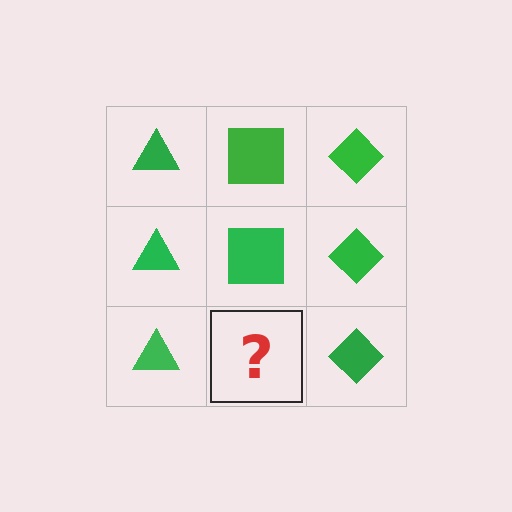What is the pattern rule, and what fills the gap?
The rule is that each column has a consistent shape. The gap should be filled with a green square.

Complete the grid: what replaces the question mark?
The question mark should be replaced with a green square.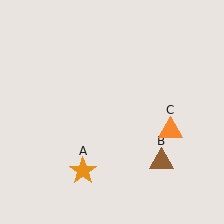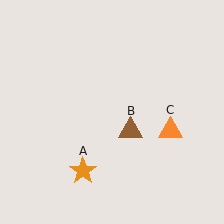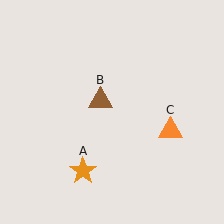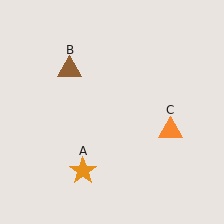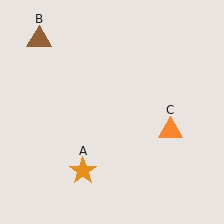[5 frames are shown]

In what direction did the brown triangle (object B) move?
The brown triangle (object B) moved up and to the left.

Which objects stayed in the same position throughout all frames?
Orange star (object A) and orange triangle (object C) remained stationary.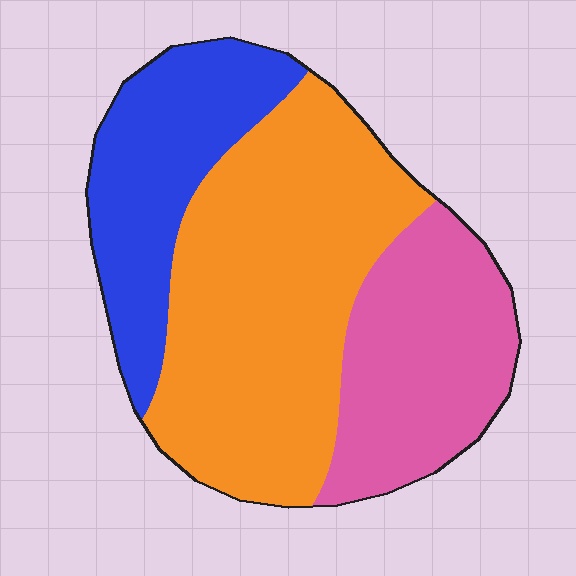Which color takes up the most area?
Orange, at roughly 50%.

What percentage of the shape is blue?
Blue takes up about one quarter (1/4) of the shape.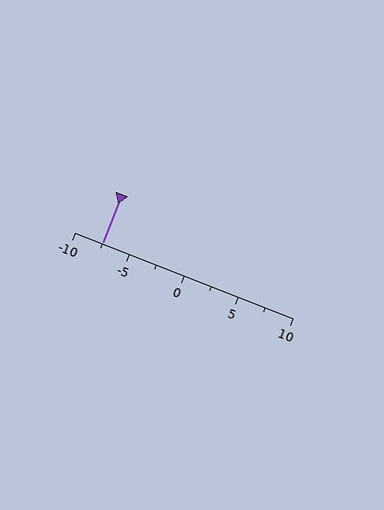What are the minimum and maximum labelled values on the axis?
The axis runs from -10 to 10.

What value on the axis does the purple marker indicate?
The marker indicates approximately -7.5.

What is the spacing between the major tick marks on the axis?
The major ticks are spaced 5 apart.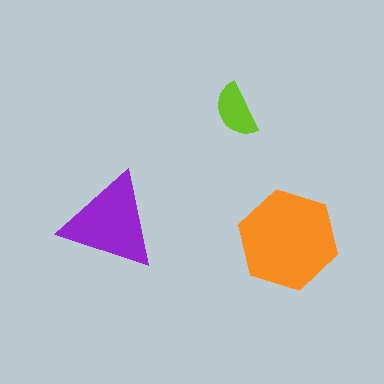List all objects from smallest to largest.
The lime semicircle, the purple triangle, the orange hexagon.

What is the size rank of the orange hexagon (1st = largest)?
1st.